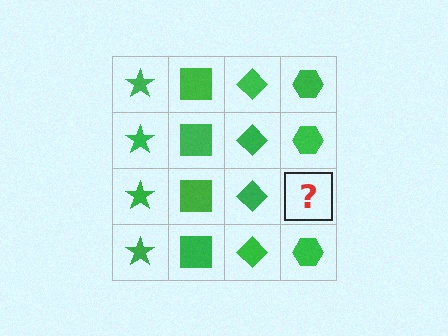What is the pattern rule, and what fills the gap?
The rule is that each column has a consistent shape. The gap should be filled with a green hexagon.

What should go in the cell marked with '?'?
The missing cell should contain a green hexagon.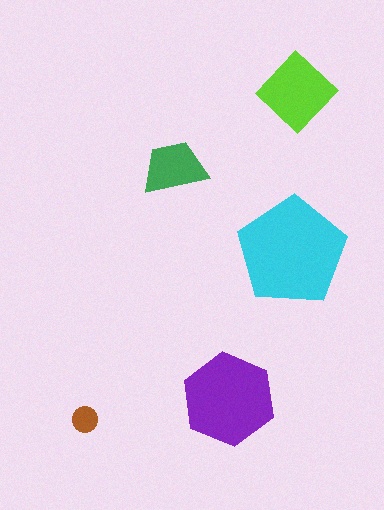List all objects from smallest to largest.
The brown circle, the green trapezoid, the lime diamond, the purple hexagon, the cyan pentagon.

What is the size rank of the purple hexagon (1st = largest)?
2nd.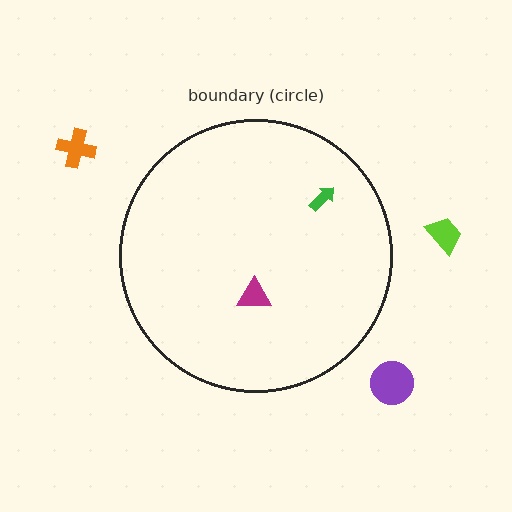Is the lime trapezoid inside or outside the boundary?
Outside.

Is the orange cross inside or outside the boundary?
Outside.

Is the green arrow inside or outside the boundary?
Inside.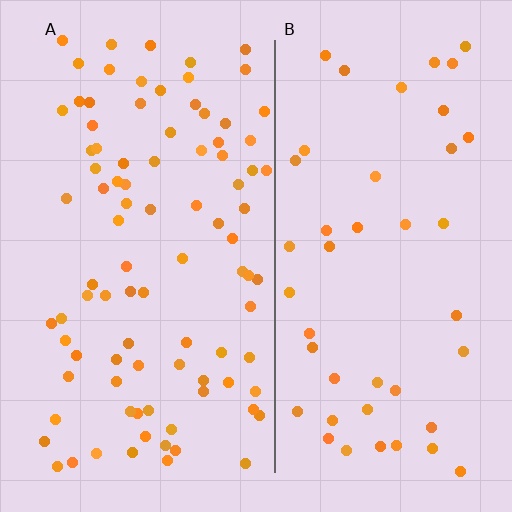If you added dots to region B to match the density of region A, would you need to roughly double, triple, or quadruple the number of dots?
Approximately double.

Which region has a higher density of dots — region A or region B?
A (the left).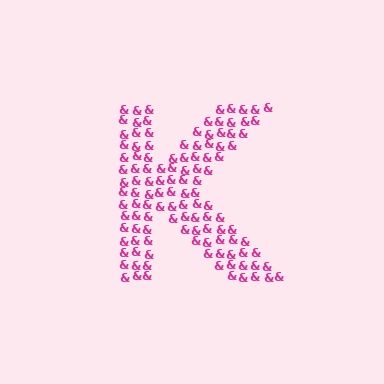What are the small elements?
The small elements are ampersands.